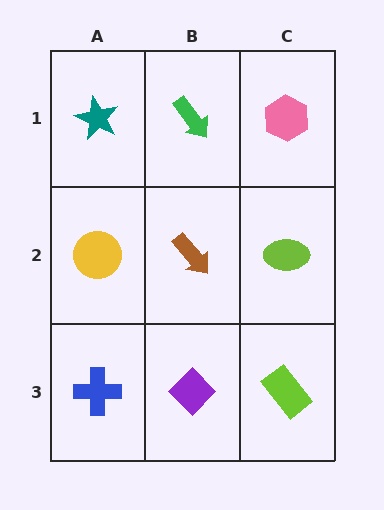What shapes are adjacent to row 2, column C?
A pink hexagon (row 1, column C), a lime rectangle (row 3, column C), a brown arrow (row 2, column B).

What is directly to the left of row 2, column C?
A brown arrow.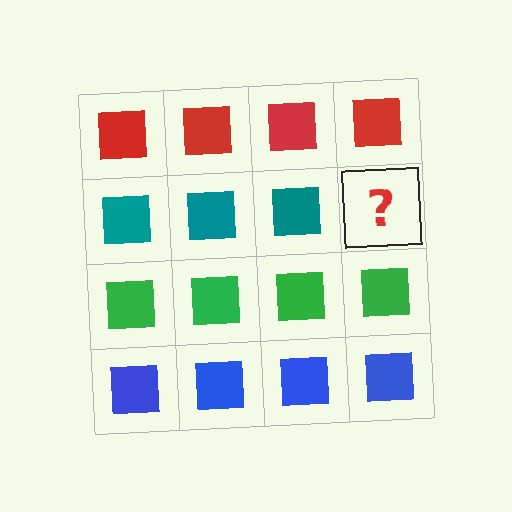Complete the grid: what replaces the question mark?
The question mark should be replaced with a teal square.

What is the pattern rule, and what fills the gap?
The rule is that each row has a consistent color. The gap should be filled with a teal square.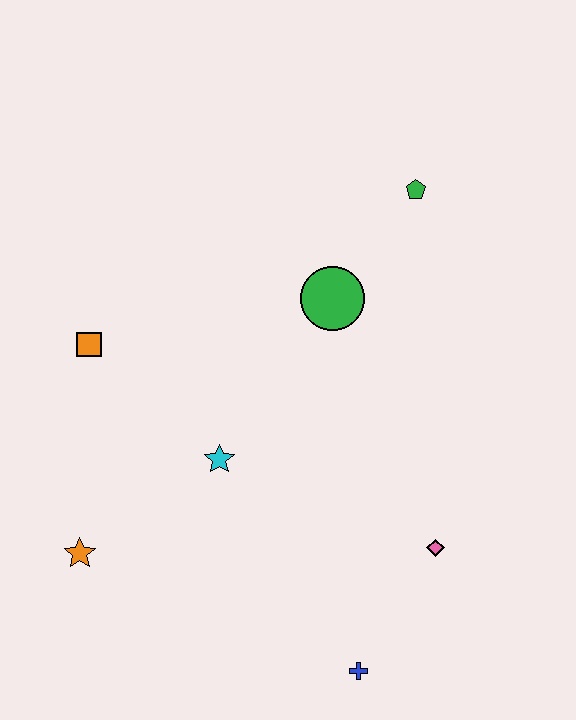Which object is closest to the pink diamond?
The blue cross is closest to the pink diamond.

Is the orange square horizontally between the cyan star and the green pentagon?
No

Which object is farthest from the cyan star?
The green pentagon is farthest from the cyan star.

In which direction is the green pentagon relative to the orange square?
The green pentagon is to the right of the orange square.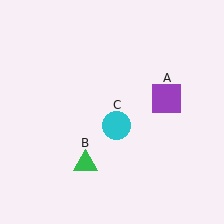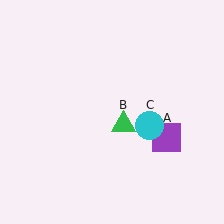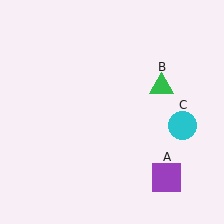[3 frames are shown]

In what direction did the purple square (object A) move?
The purple square (object A) moved down.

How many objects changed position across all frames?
3 objects changed position: purple square (object A), green triangle (object B), cyan circle (object C).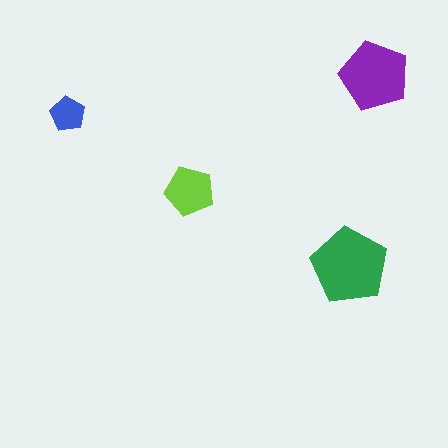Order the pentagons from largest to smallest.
the green one, the purple one, the lime one, the blue one.